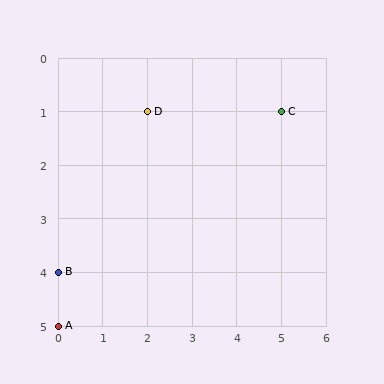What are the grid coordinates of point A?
Point A is at grid coordinates (0, 5).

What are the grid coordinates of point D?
Point D is at grid coordinates (2, 1).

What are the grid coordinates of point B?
Point B is at grid coordinates (0, 4).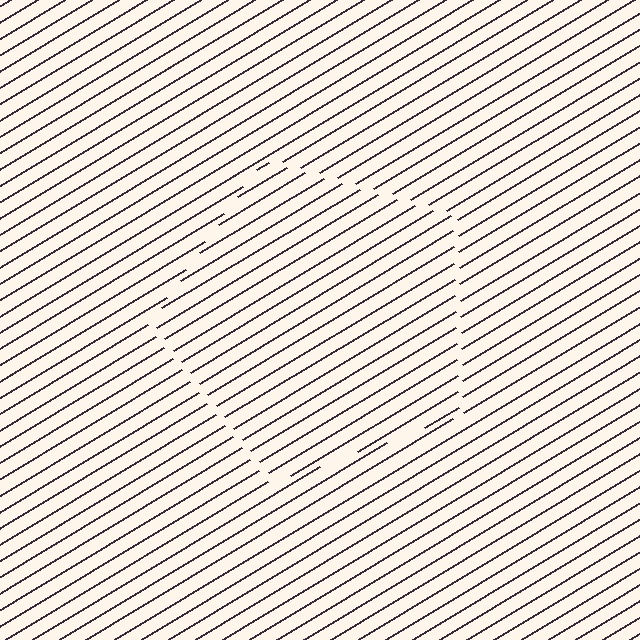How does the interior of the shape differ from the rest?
The interior of the shape contains the same grating, shifted by half a period — the contour is defined by the phase discontinuity where line-ends from the inner and outer gratings abut.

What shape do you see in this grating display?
An illusory pentagon. The interior of the shape contains the same grating, shifted by half a period — the contour is defined by the phase discontinuity where line-ends from the inner and outer gratings abut.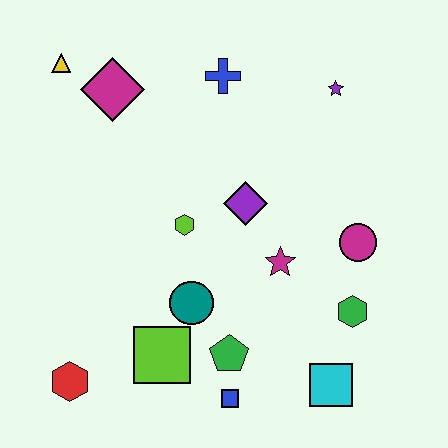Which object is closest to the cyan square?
The green hexagon is closest to the cyan square.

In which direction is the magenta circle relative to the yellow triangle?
The magenta circle is to the right of the yellow triangle.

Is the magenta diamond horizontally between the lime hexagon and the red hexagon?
Yes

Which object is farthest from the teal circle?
The yellow triangle is farthest from the teal circle.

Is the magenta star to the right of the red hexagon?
Yes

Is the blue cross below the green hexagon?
No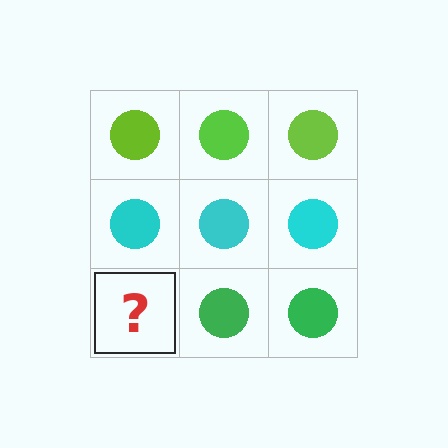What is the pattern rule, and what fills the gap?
The rule is that each row has a consistent color. The gap should be filled with a green circle.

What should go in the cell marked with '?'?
The missing cell should contain a green circle.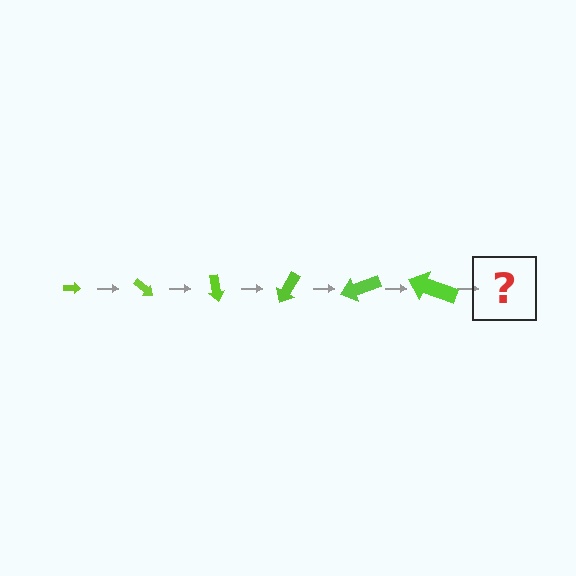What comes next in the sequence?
The next element should be an arrow, larger than the previous one and rotated 240 degrees from the start.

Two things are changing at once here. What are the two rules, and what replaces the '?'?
The two rules are that the arrow grows larger each step and it rotates 40 degrees each step. The '?' should be an arrow, larger than the previous one and rotated 240 degrees from the start.